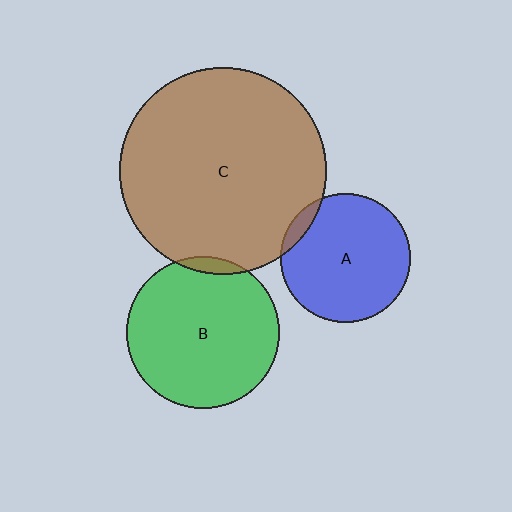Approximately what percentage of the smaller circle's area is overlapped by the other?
Approximately 5%.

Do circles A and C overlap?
Yes.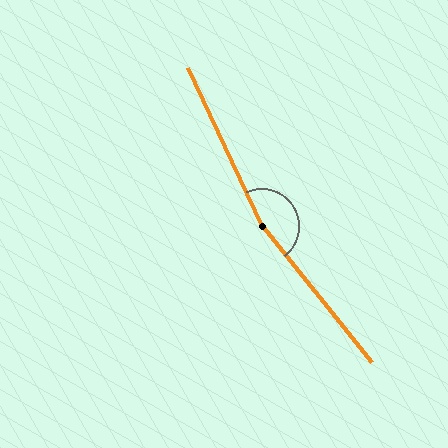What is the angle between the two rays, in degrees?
Approximately 166 degrees.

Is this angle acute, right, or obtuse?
It is obtuse.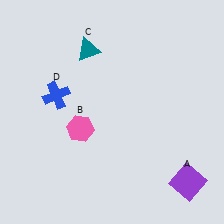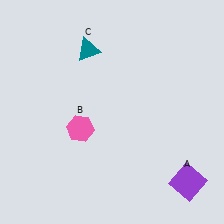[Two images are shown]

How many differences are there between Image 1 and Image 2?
There is 1 difference between the two images.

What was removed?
The blue cross (D) was removed in Image 2.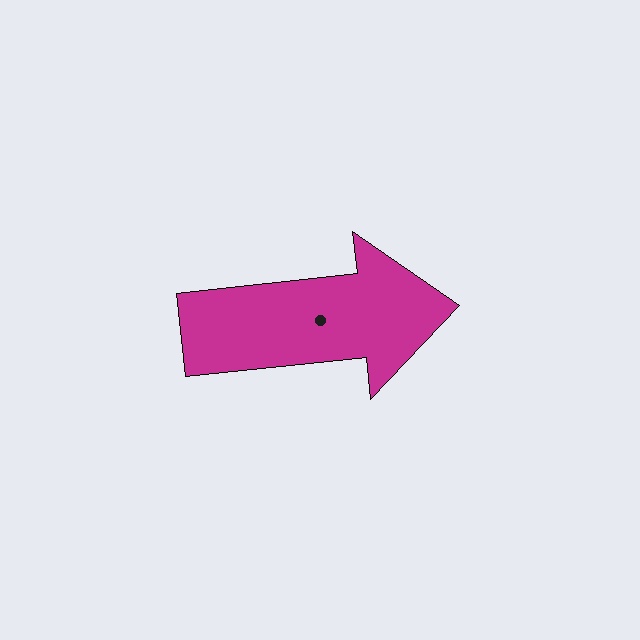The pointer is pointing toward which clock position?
Roughly 3 o'clock.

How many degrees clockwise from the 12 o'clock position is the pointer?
Approximately 84 degrees.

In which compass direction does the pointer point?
East.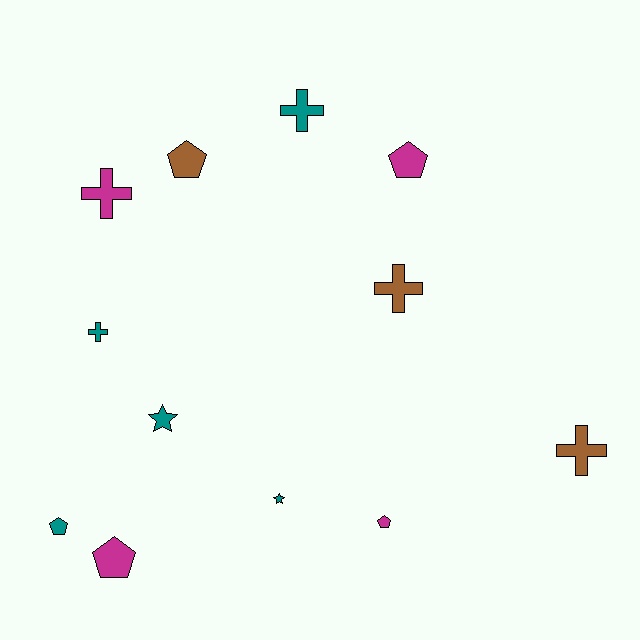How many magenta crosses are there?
There is 1 magenta cross.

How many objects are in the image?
There are 12 objects.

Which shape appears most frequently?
Pentagon, with 5 objects.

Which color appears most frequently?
Teal, with 5 objects.